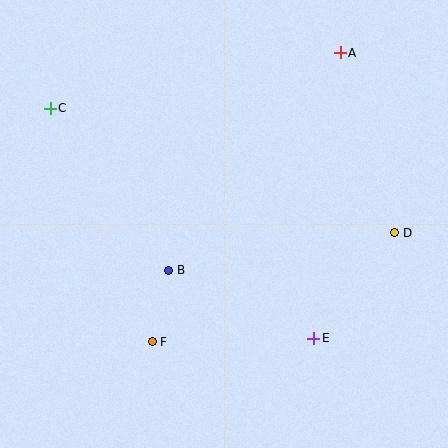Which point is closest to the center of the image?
Point B at (169, 270) is closest to the center.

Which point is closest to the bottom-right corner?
Point E is closest to the bottom-right corner.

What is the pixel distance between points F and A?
The distance between F and A is 345 pixels.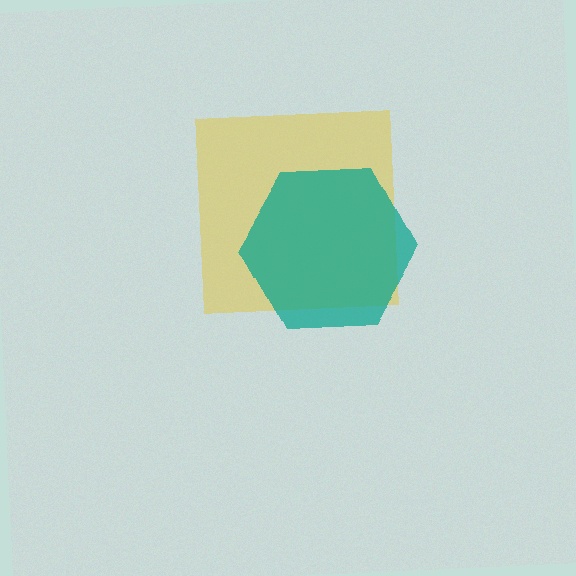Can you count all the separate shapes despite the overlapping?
Yes, there are 2 separate shapes.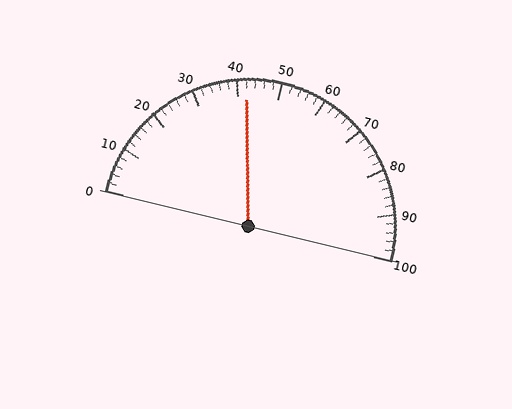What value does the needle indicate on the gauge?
The needle indicates approximately 42.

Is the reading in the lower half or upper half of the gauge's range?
The reading is in the lower half of the range (0 to 100).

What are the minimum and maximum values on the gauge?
The gauge ranges from 0 to 100.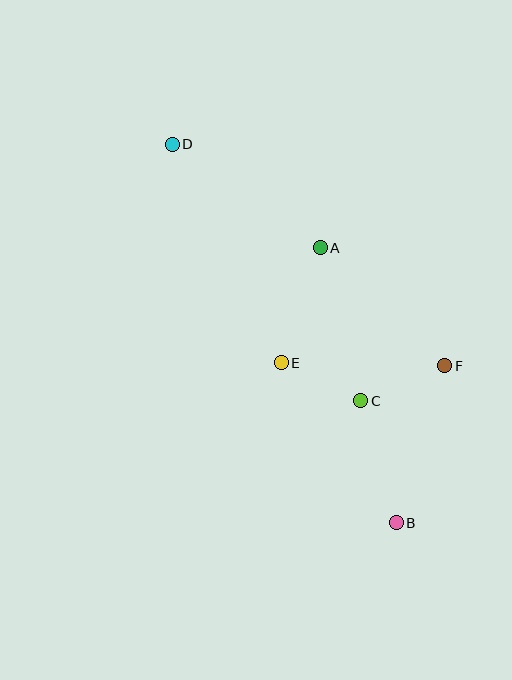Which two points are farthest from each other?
Points B and D are farthest from each other.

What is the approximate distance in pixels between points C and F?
The distance between C and F is approximately 91 pixels.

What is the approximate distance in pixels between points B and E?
The distance between B and E is approximately 197 pixels.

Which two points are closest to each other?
Points C and E are closest to each other.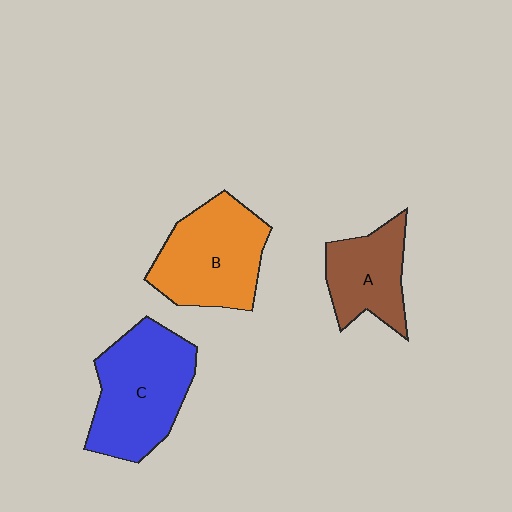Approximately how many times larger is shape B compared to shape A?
Approximately 1.4 times.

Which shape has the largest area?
Shape C (blue).